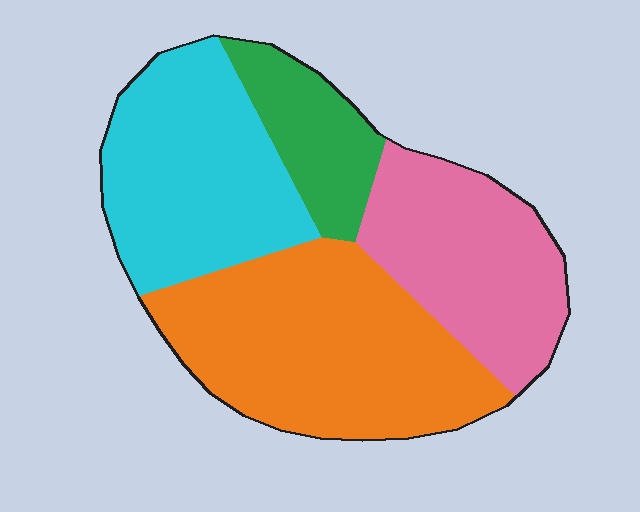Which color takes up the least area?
Green, at roughly 10%.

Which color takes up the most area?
Orange, at roughly 35%.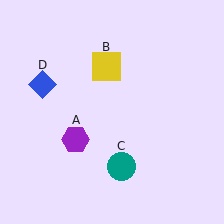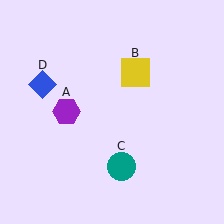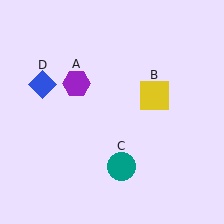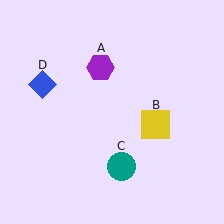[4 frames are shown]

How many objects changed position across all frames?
2 objects changed position: purple hexagon (object A), yellow square (object B).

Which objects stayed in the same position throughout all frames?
Teal circle (object C) and blue diamond (object D) remained stationary.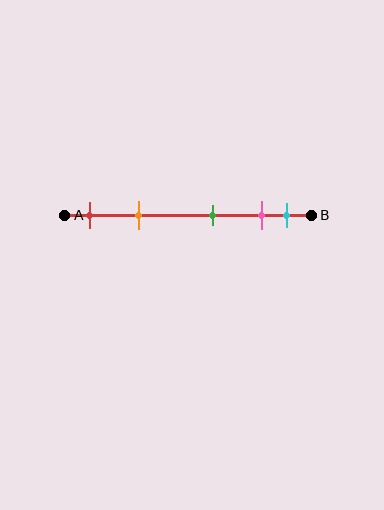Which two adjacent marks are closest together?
The pink and cyan marks are the closest adjacent pair.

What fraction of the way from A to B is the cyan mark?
The cyan mark is approximately 90% (0.9) of the way from A to B.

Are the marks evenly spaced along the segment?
No, the marks are not evenly spaced.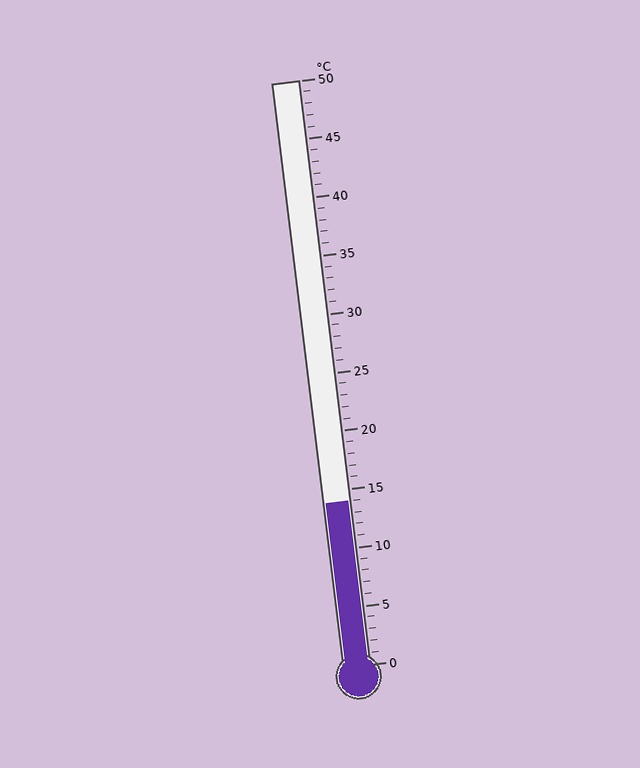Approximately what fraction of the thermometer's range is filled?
The thermometer is filled to approximately 30% of its range.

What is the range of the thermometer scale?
The thermometer scale ranges from 0°C to 50°C.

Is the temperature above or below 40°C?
The temperature is below 40°C.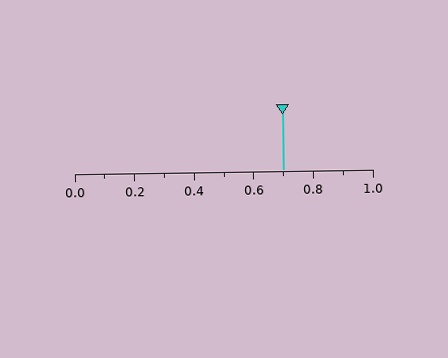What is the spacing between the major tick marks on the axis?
The major ticks are spaced 0.2 apart.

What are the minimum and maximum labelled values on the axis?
The axis runs from 0.0 to 1.0.